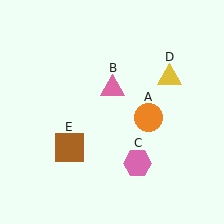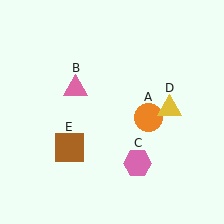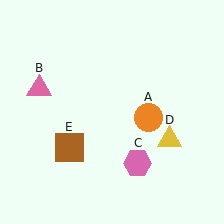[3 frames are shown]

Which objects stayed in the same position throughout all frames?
Orange circle (object A) and pink hexagon (object C) and brown square (object E) remained stationary.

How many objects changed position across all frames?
2 objects changed position: pink triangle (object B), yellow triangle (object D).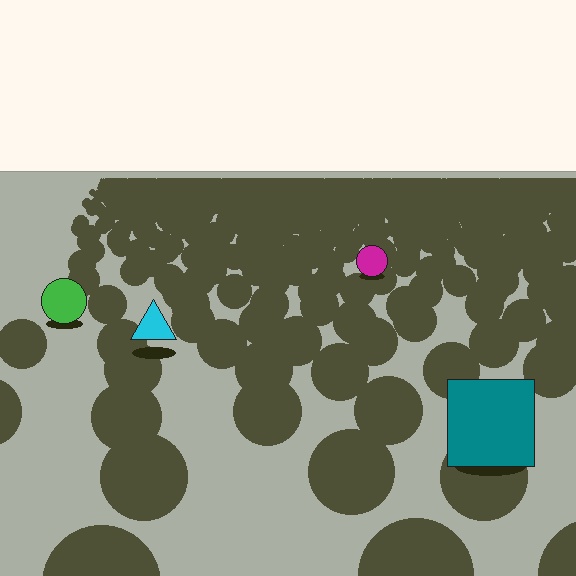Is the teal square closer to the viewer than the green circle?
Yes. The teal square is closer — you can tell from the texture gradient: the ground texture is coarser near it.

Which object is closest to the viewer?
The teal square is closest. The texture marks near it are larger and more spread out.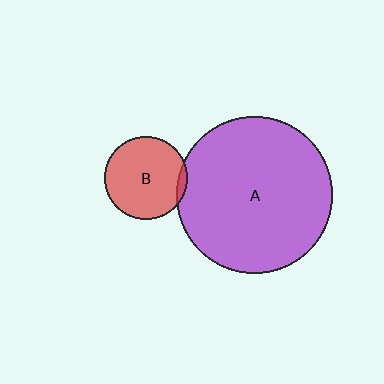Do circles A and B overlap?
Yes.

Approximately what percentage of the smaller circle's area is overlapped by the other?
Approximately 5%.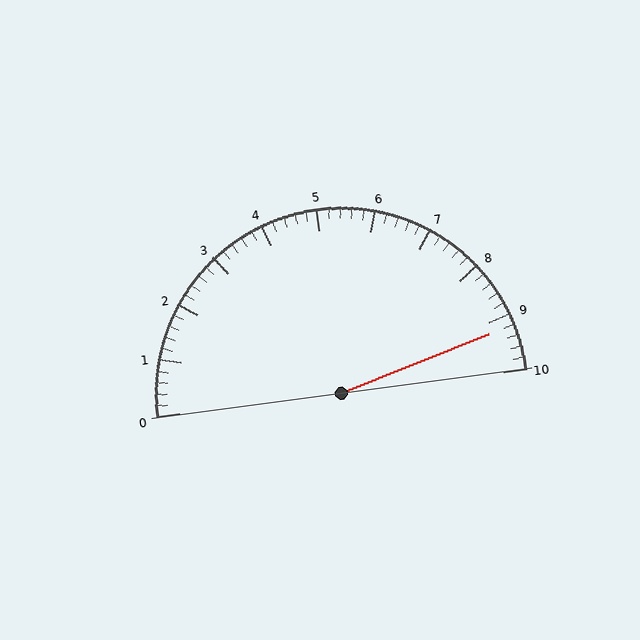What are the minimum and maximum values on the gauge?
The gauge ranges from 0 to 10.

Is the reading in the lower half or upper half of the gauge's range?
The reading is in the upper half of the range (0 to 10).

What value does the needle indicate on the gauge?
The needle indicates approximately 9.2.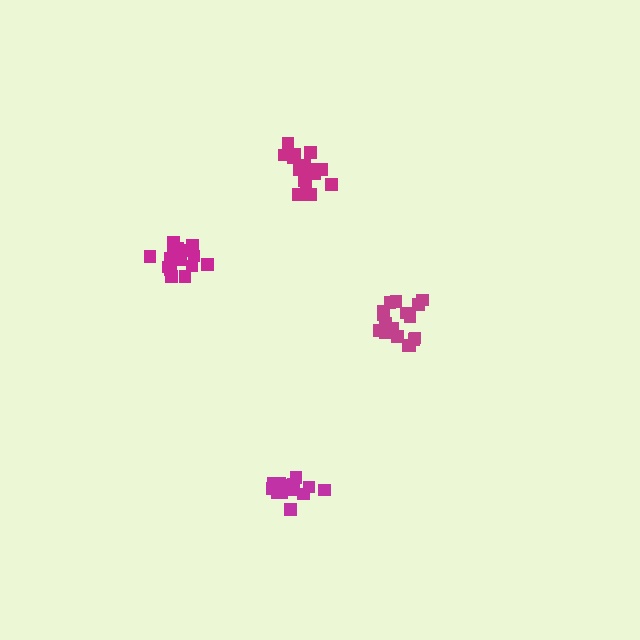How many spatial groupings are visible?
There are 4 spatial groupings.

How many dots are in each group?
Group 1: 19 dots, Group 2: 19 dots, Group 3: 14 dots, Group 4: 17 dots (69 total).